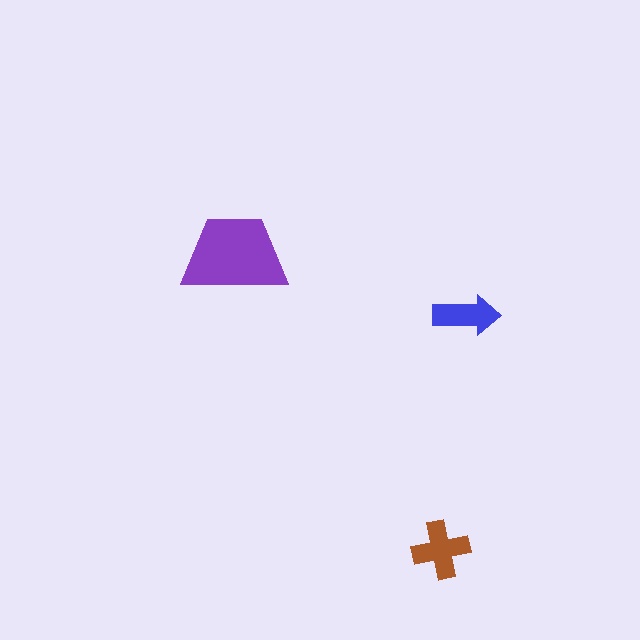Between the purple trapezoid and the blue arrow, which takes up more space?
The purple trapezoid.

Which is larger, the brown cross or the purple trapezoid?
The purple trapezoid.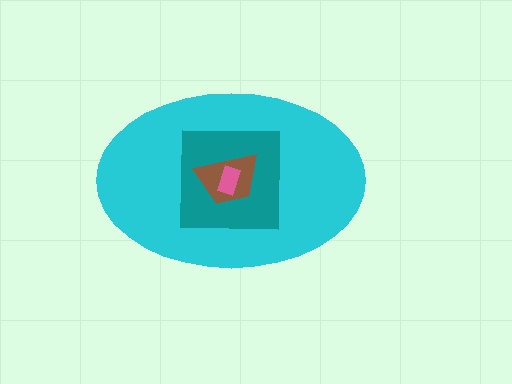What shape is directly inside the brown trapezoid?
The pink rectangle.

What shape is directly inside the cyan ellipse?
The teal square.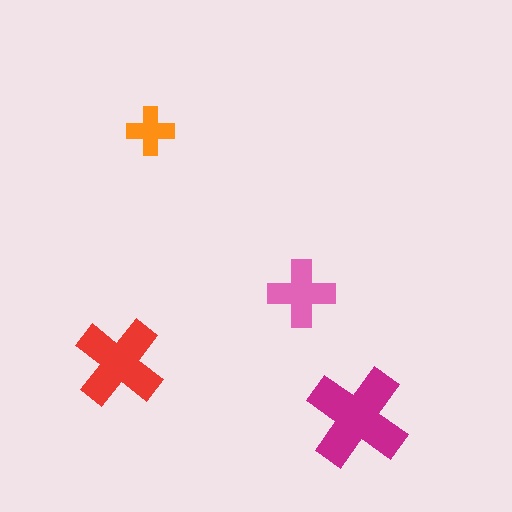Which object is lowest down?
The magenta cross is bottommost.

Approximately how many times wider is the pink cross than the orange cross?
About 1.5 times wider.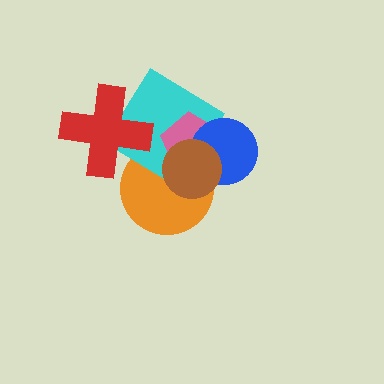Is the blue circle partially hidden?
Yes, it is partially covered by another shape.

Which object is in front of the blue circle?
The brown circle is in front of the blue circle.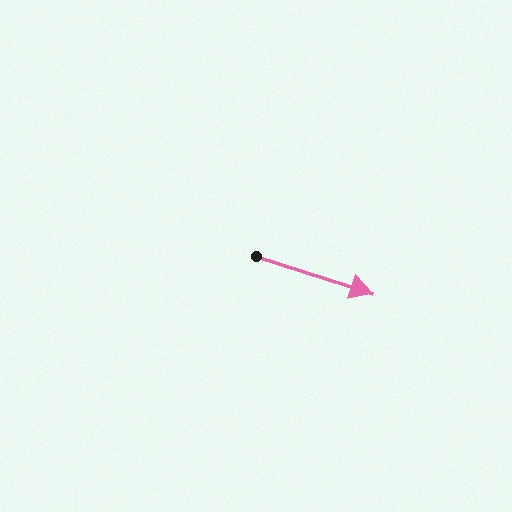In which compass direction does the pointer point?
East.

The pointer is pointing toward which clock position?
Roughly 4 o'clock.